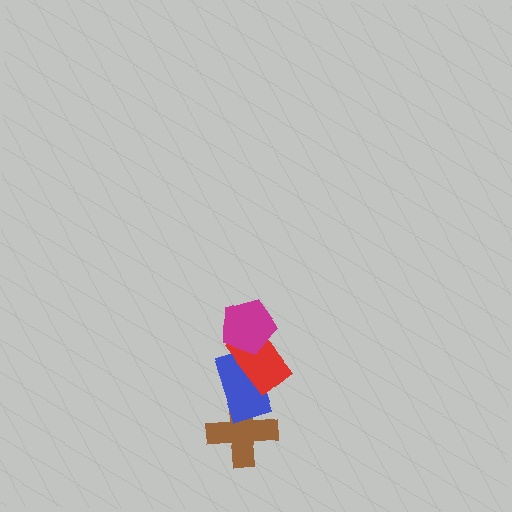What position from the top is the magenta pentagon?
The magenta pentagon is 1st from the top.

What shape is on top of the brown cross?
The blue rectangle is on top of the brown cross.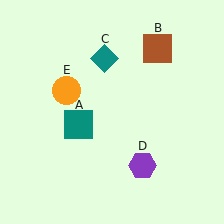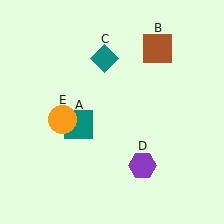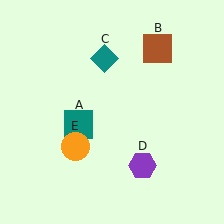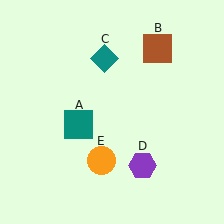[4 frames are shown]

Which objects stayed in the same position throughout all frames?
Teal square (object A) and brown square (object B) and teal diamond (object C) and purple hexagon (object D) remained stationary.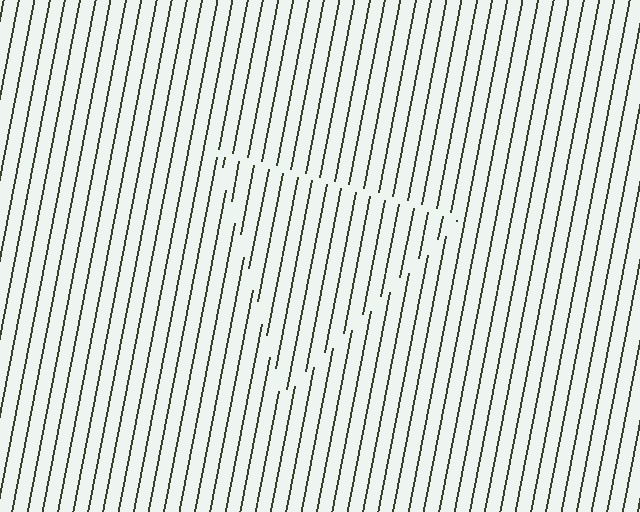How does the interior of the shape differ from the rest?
The interior of the shape contains the same grating, shifted by half a period — the contour is defined by the phase discontinuity where line-ends from the inner and outer gratings abut.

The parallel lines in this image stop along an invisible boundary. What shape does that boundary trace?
An illusory triangle. The interior of the shape contains the same grating, shifted by half a period — the contour is defined by the phase discontinuity where line-ends from the inner and outer gratings abut.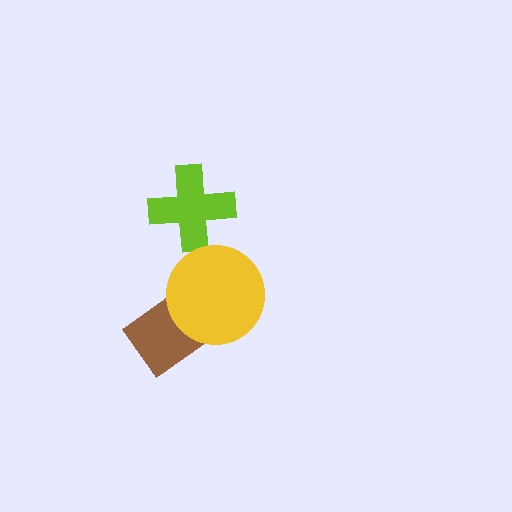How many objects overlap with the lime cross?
0 objects overlap with the lime cross.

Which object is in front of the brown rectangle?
The yellow circle is in front of the brown rectangle.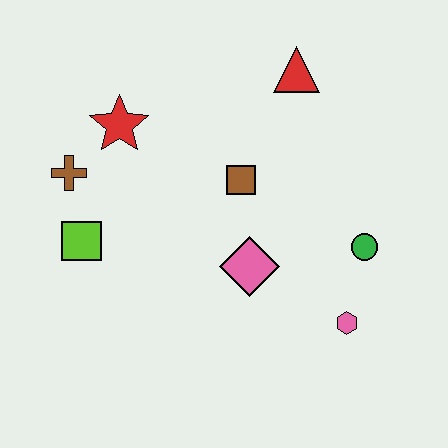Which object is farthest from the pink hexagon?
The brown cross is farthest from the pink hexagon.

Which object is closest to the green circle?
The pink hexagon is closest to the green circle.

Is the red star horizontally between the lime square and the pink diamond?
Yes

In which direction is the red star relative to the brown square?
The red star is to the left of the brown square.